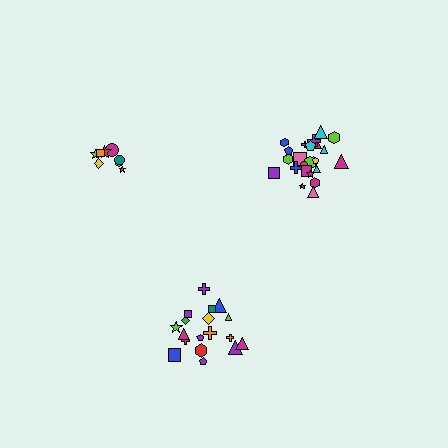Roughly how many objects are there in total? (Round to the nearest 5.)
Roughly 50 objects in total.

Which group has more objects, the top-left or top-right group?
The top-right group.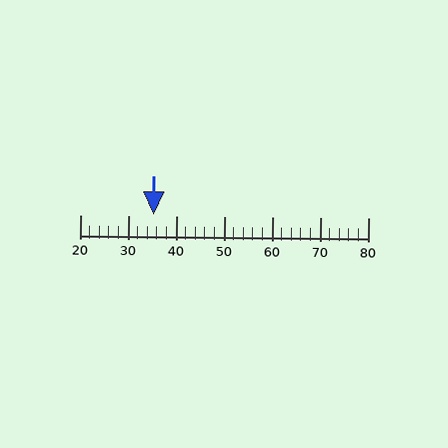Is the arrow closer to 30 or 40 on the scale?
The arrow is closer to 40.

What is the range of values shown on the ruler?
The ruler shows values from 20 to 80.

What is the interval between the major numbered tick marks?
The major tick marks are spaced 10 units apart.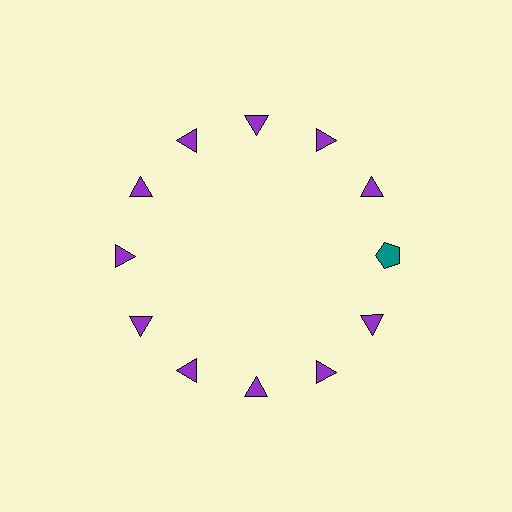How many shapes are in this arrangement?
There are 12 shapes arranged in a ring pattern.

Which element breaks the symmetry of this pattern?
The teal pentagon at roughly the 3 o'clock position breaks the symmetry. All other shapes are purple triangles.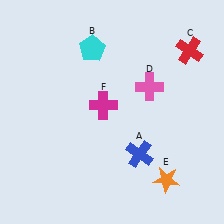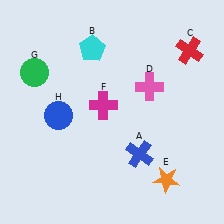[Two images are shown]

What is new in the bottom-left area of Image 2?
A blue circle (H) was added in the bottom-left area of Image 2.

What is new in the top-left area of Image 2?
A green circle (G) was added in the top-left area of Image 2.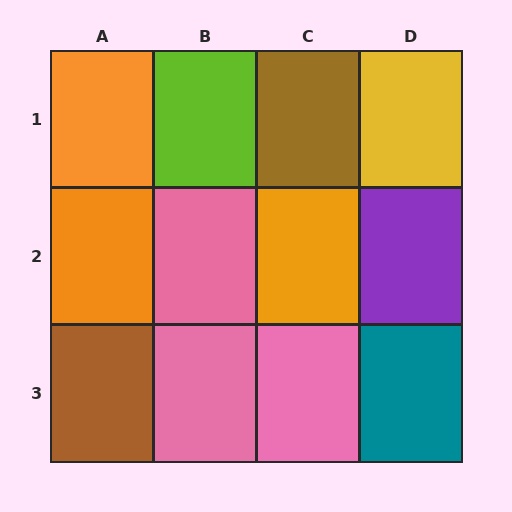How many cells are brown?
2 cells are brown.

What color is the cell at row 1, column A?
Orange.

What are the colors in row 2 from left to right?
Orange, pink, orange, purple.